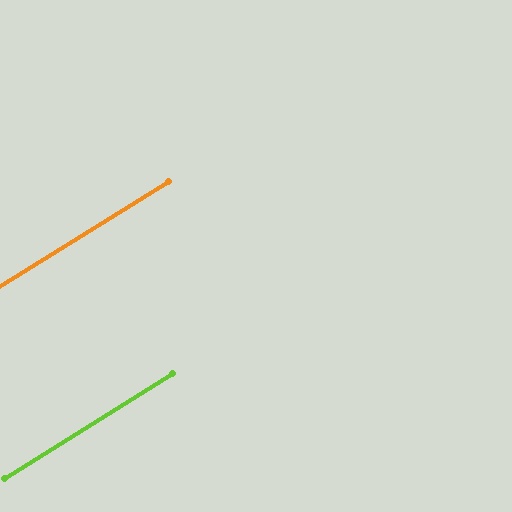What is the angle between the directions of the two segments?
Approximately 0 degrees.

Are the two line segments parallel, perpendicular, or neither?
Parallel — their directions differ by only 0.1°.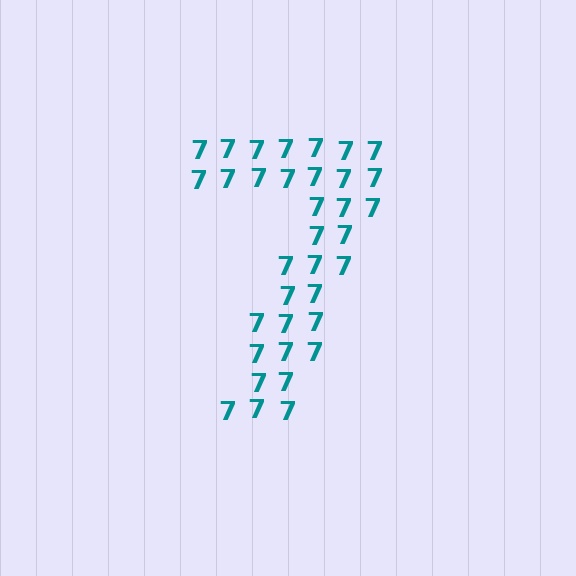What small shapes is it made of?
It is made of small digit 7's.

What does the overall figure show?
The overall figure shows the digit 7.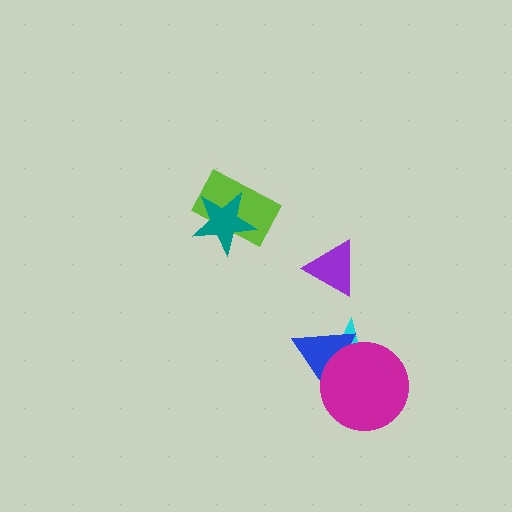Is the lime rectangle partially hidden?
Yes, it is partially covered by another shape.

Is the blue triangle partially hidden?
Yes, it is partially covered by another shape.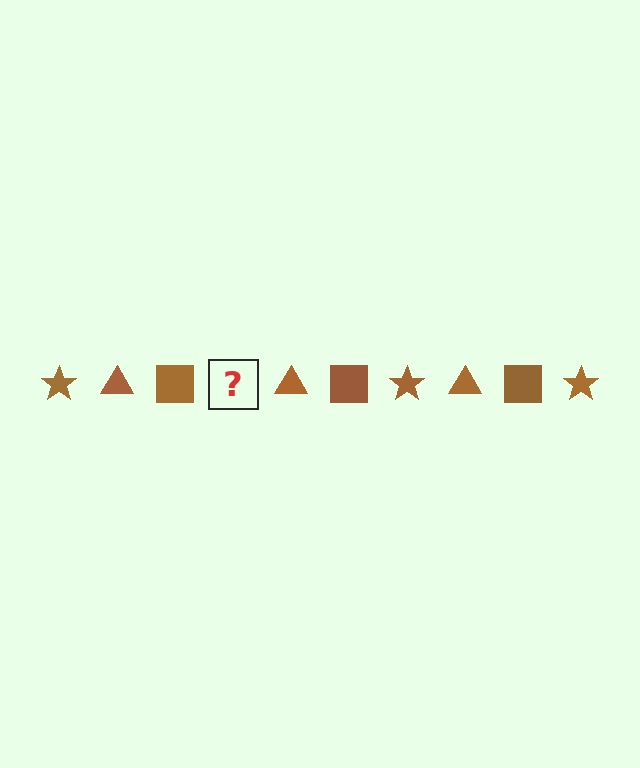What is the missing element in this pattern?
The missing element is a brown star.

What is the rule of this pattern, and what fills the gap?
The rule is that the pattern cycles through star, triangle, square shapes in brown. The gap should be filled with a brown star.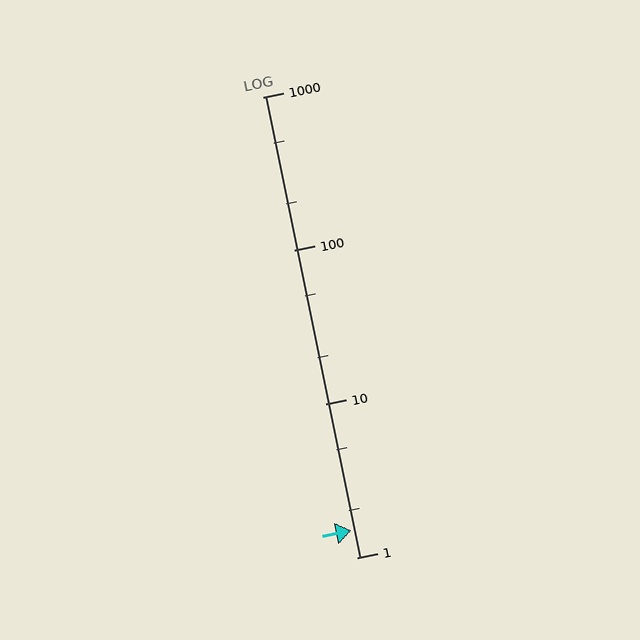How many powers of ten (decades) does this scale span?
The scale spans 3 decades, from 1 to 1000.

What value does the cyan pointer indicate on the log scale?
The pointer indicates approximately 1.5.